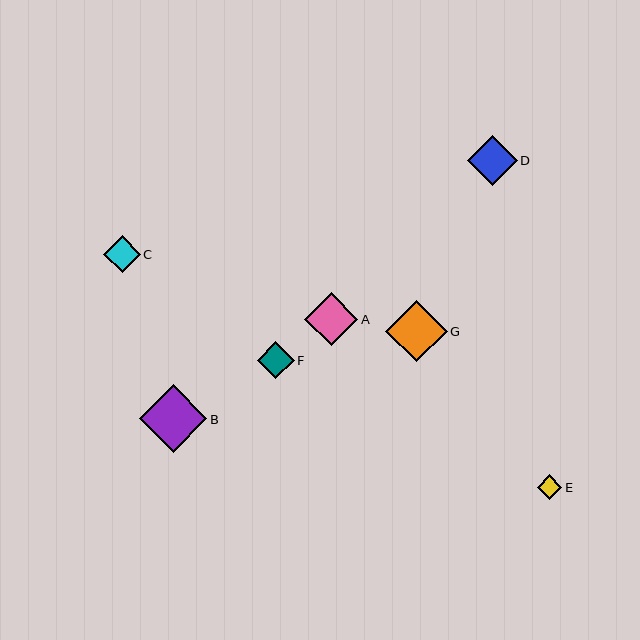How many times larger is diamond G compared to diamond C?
Diamond G is approximately 1.7 times the size of diamond C.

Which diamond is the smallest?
Diamond E is the smallest with a size of approximately 24 pixels.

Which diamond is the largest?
Diamond B is the largest with a size of approximately 68 pixels.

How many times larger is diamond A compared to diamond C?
Diamond A is approximately 1.4 times the size of diamond C.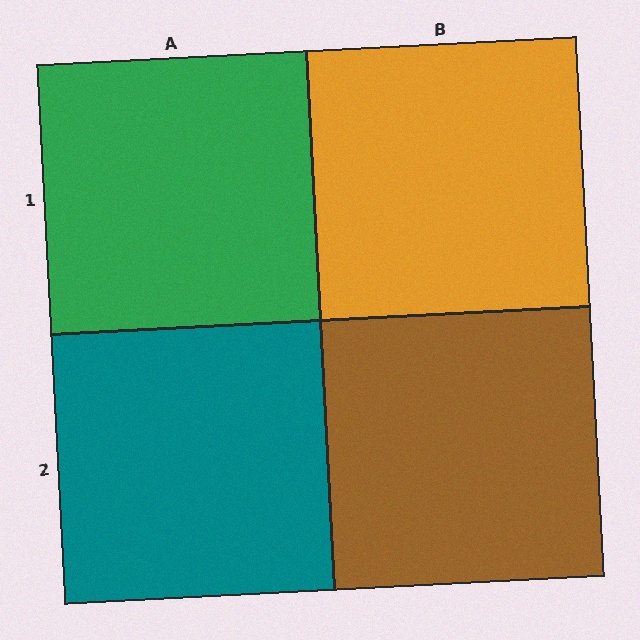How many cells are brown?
1 cell is brown.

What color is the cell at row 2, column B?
Brown.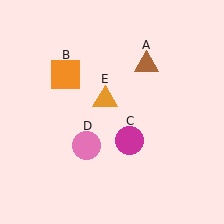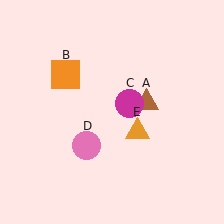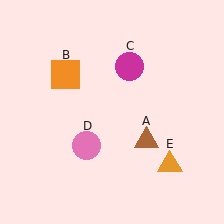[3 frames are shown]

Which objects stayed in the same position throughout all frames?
Orange square (object B) and pink circle (object D) remained stationary.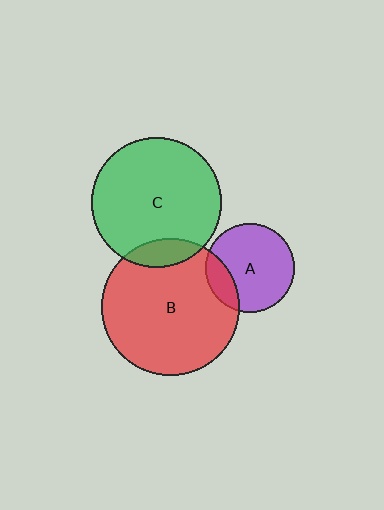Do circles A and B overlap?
Yes.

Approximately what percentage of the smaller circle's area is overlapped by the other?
Approximately 20%.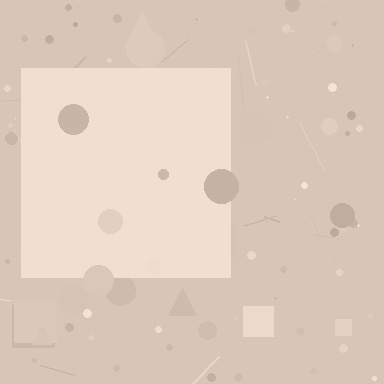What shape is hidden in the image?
A square is hidden in the image.